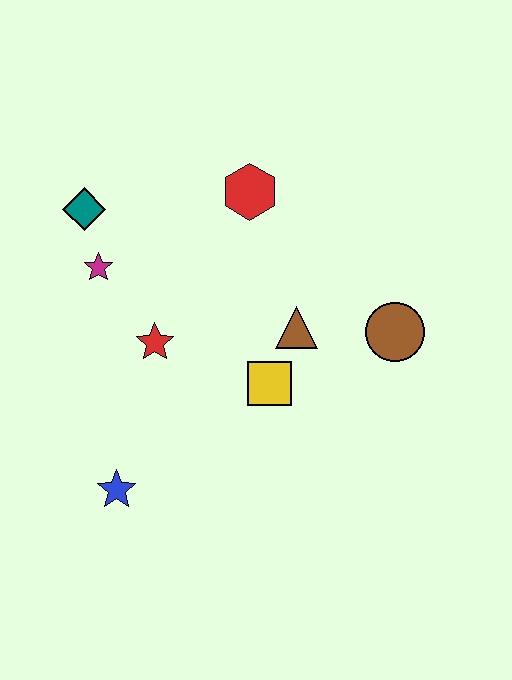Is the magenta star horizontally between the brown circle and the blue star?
No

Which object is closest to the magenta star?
The teal diamond is closest to the magenta star.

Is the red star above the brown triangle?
No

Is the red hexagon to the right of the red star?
Yes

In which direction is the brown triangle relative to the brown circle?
The brown triangle is to the left of the brown circle.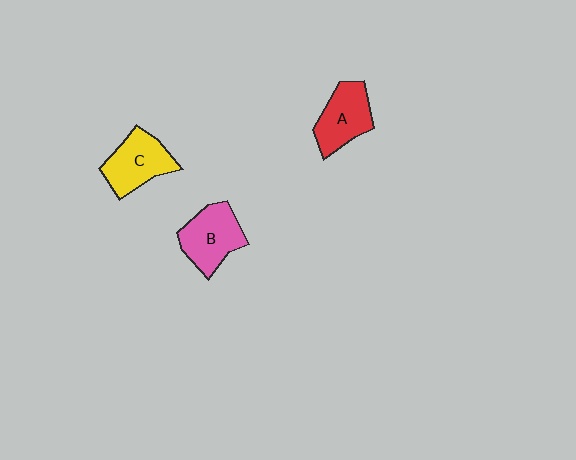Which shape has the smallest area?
Shape A (red).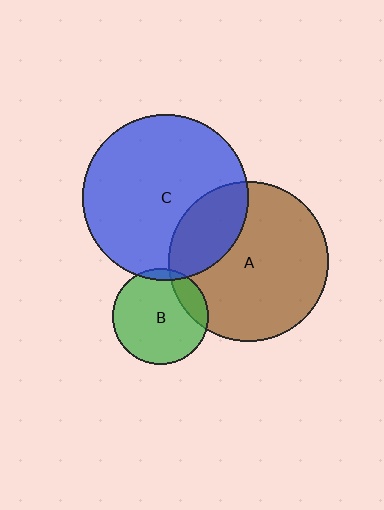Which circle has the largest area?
Circle C (blue).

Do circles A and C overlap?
Yes.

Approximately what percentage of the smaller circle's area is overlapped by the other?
Approximately 25%.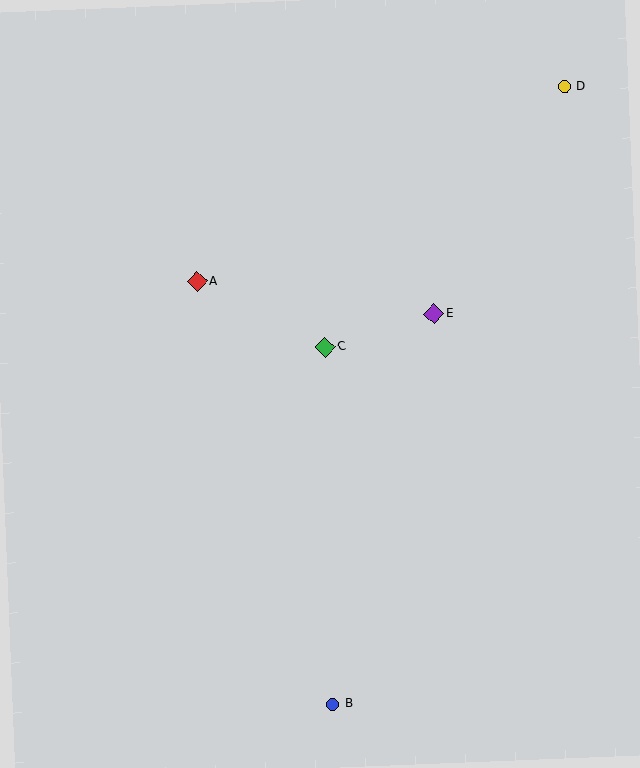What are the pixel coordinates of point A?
Point A is at (197, 281).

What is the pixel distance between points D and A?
The distance between D and A is 416 pixels.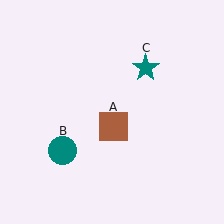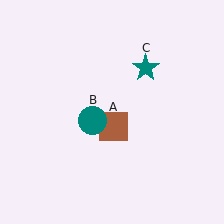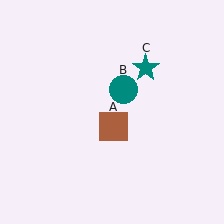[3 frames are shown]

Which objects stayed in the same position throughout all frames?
Brown square (object A) and teal star (object C) remained stationary.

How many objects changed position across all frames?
1 object changed position: teal circle (object B).